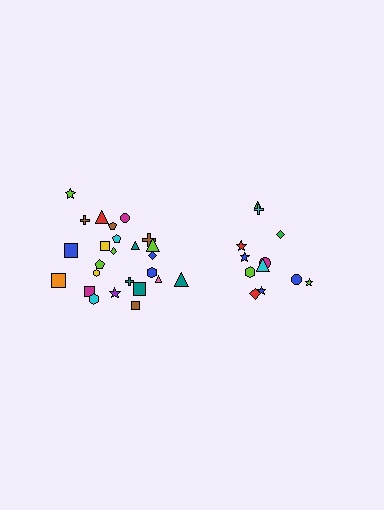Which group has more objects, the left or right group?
The left group.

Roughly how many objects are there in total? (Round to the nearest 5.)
Roughly 35 objects in total.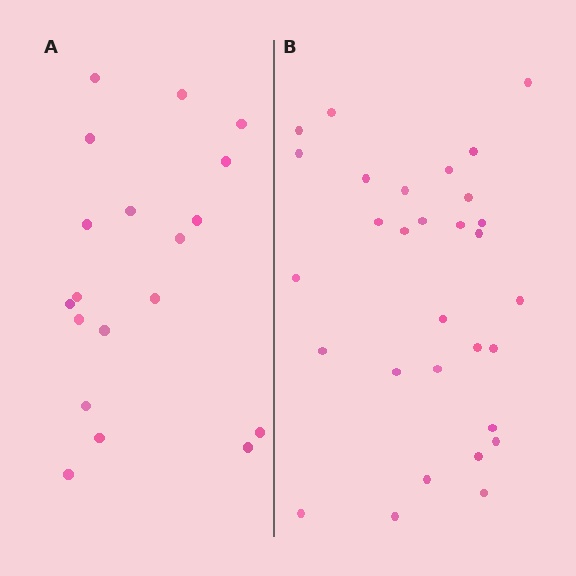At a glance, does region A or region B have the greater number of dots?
Region B (the right region) has more dots.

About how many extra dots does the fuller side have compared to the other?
Region B has roughly 12 or so more dots than region A.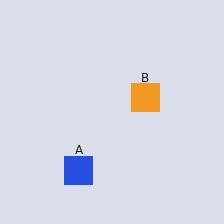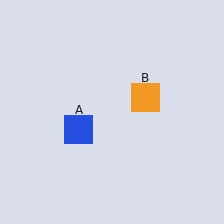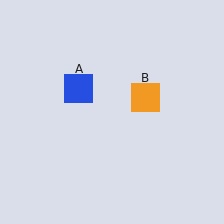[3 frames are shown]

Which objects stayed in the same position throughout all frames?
Orange square (object B) remained stationary.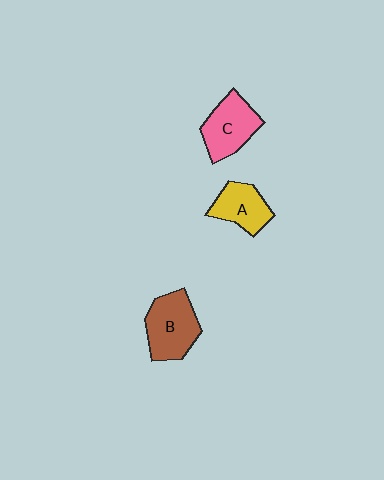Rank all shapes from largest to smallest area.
From largest to smallest: B (brown), C (pink), A (yellow).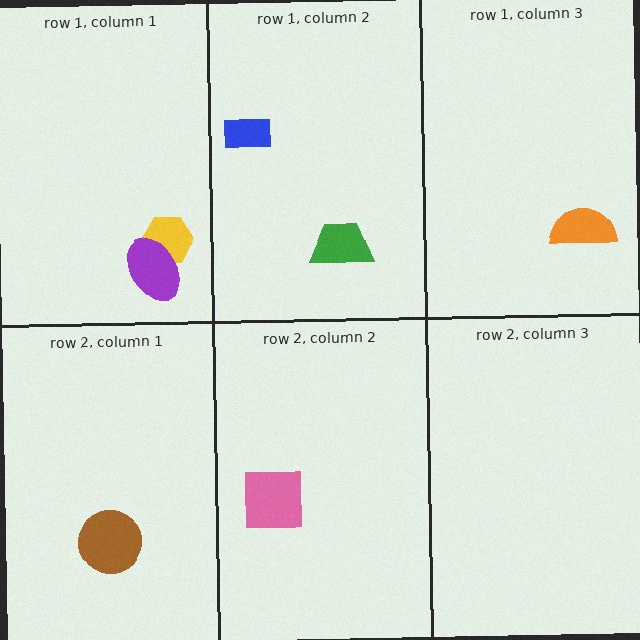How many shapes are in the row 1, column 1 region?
2.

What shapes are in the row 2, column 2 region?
The pink square.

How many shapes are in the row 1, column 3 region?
1.